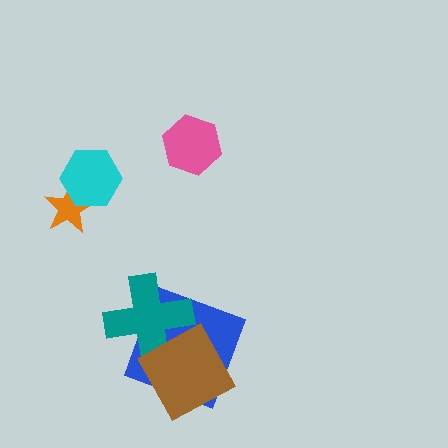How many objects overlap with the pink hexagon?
0 objects overlap with the pink hexagon.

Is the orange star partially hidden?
Yes, it is partially covered by another shape.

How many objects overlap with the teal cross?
2 objects overlap with the teal cross.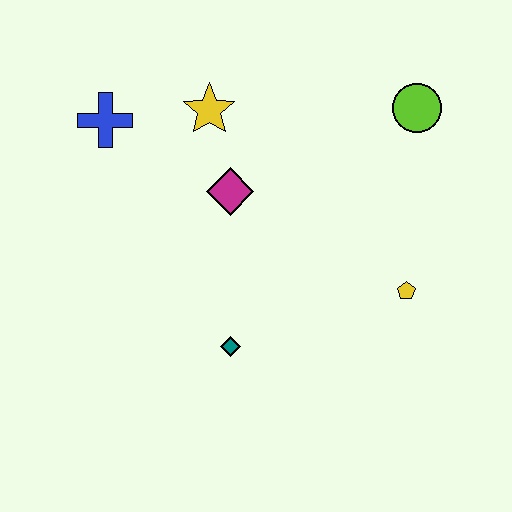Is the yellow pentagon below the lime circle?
Yes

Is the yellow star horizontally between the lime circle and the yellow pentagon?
No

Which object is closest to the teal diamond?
The magenta diamond is closest to the teal diamond.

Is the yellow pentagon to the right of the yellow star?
Yes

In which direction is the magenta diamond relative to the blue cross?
The magenta diamond is to the right of the blue cross.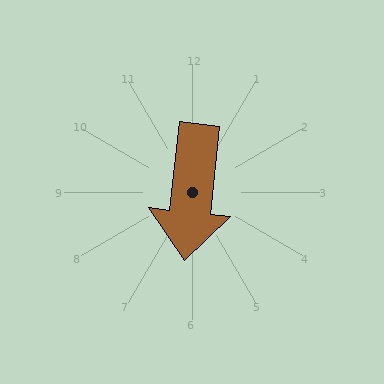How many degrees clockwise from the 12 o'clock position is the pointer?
Approximately 186 degrees.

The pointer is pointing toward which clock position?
Roughly 6 o'clock.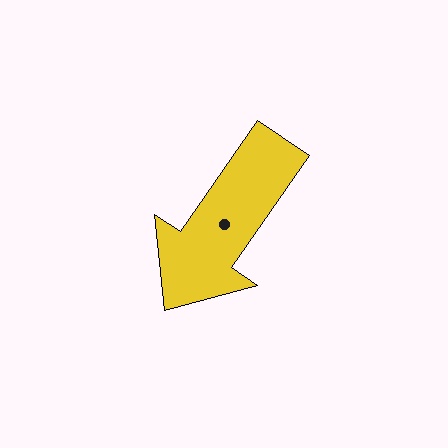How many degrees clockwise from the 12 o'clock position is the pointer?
Approximately 215 degrees.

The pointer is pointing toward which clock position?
Roughly 7 o'clock.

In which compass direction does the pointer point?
Southwest.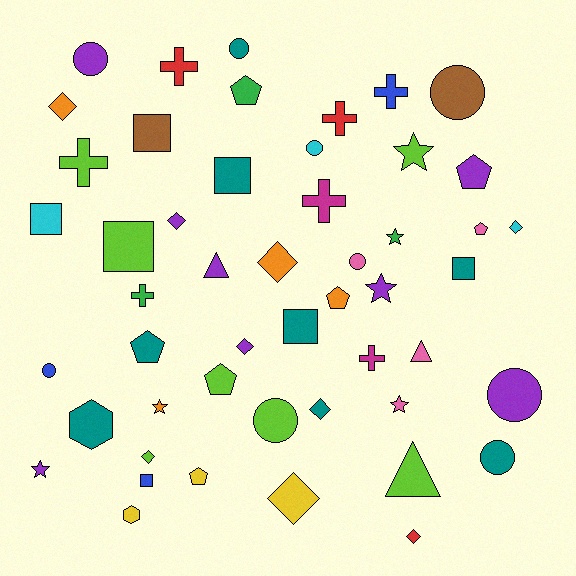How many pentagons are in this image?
There are 7 pentagons.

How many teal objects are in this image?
There are 8 teal objects.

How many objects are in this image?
There are 50 objects.